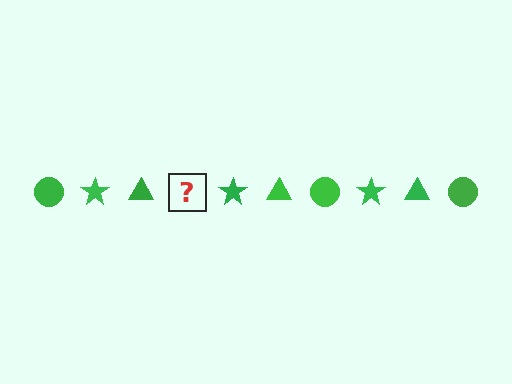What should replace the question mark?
The question mark should be replaced with a green circle.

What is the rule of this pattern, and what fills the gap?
The rule is that the pattern cycles through circle, star, triangle shapes in green. The gap should be filled with a green circle.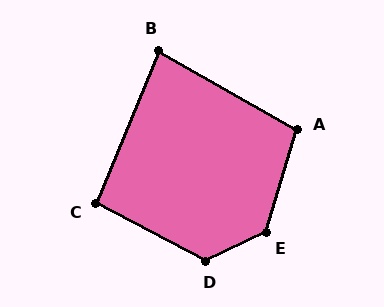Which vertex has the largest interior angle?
E, at approximately 132 degrees.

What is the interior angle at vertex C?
Approximately 95 degrees (obtuse).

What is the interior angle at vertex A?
Approximately 103 degrees (obtuse).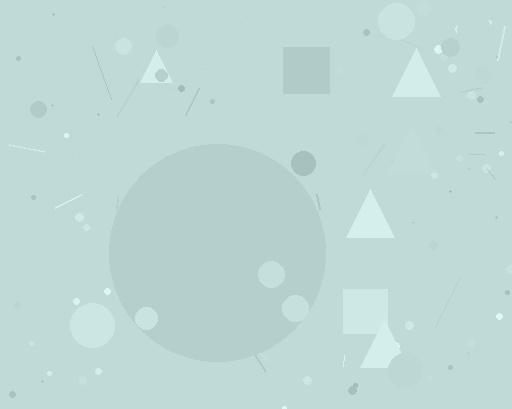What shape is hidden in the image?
A circle is hidden in the image.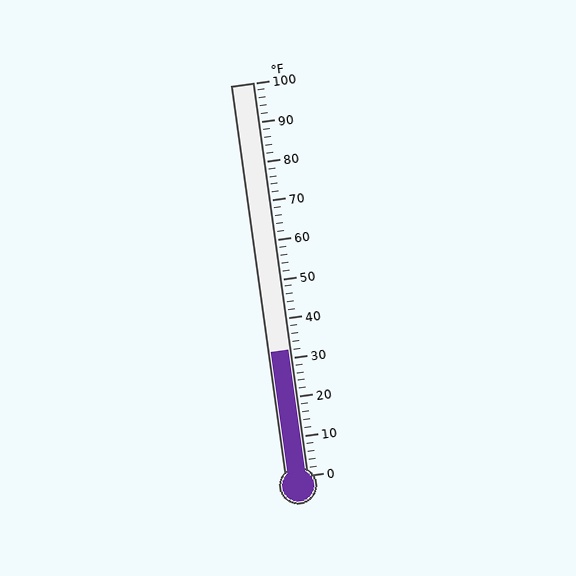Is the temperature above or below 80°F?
The temperature is below 80°F.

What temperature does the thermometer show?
The thermometer shows approximately 32°F.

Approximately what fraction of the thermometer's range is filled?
The thermometer is filled to approximately 30% of its range.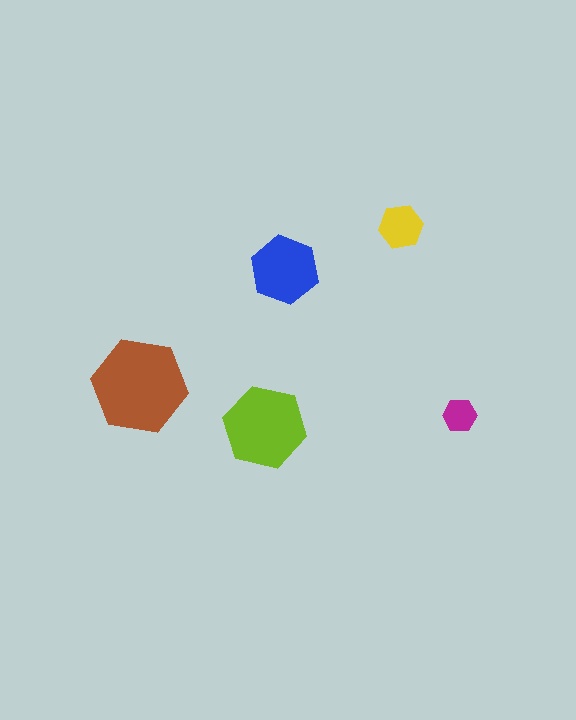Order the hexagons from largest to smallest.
the brown one, the lime one, the blue one, the yellow one, the magenta one.